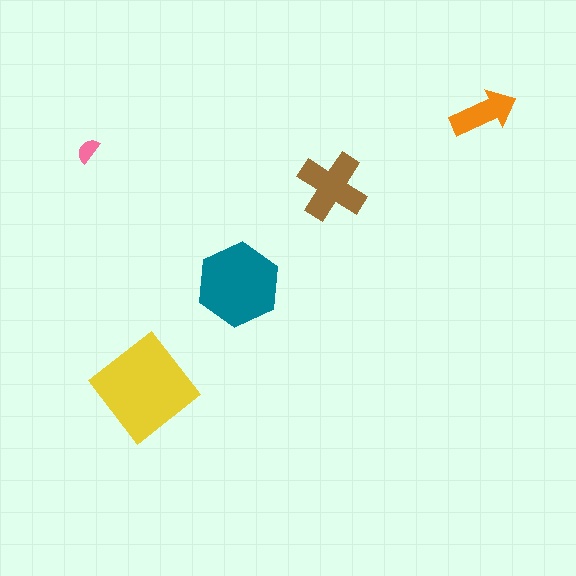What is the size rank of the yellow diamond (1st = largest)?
1st.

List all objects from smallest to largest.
The pink semicircle, the orange arrow, the brown cross, the teal hexagon, the yellow diamond.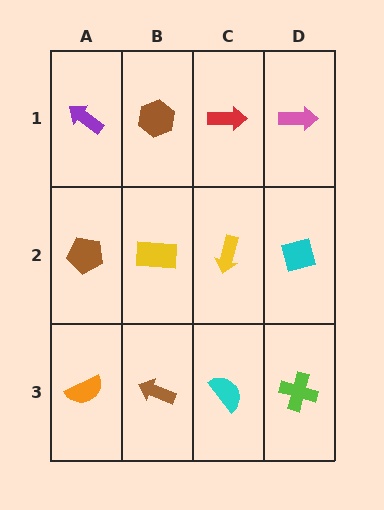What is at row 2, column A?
A brown pentagon.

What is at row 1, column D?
A pink arrow.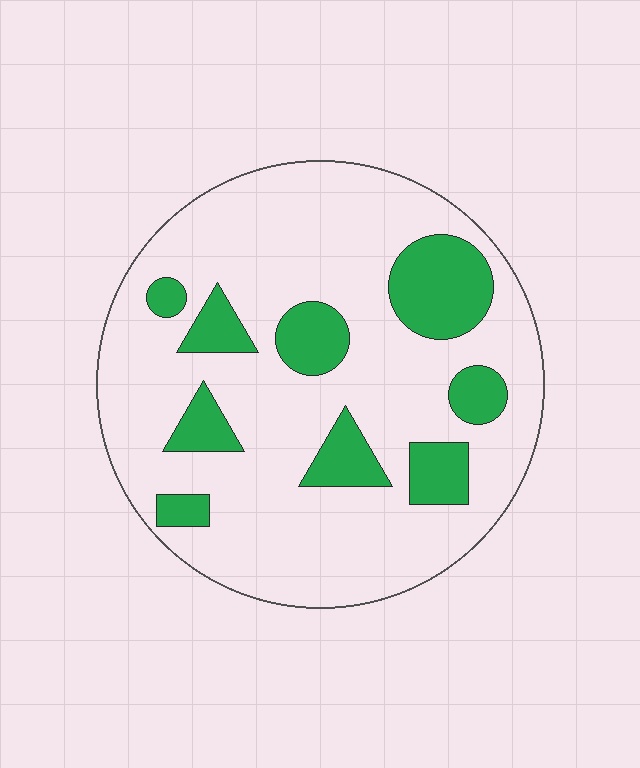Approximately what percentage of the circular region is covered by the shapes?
Approximately 20%.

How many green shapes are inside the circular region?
9.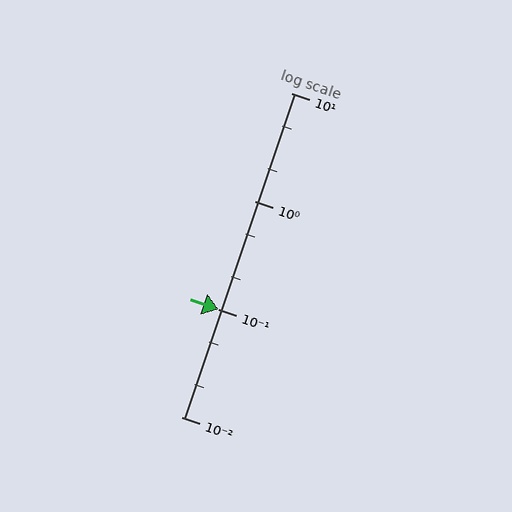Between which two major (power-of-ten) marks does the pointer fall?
The pointer is between 0.1 and 1.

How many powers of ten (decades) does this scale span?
The scale spans 3 decades, from 0.01 to 10.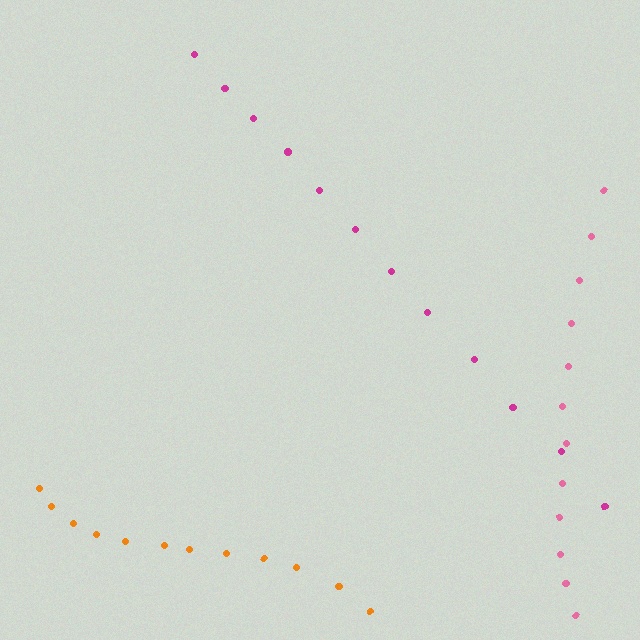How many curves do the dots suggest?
There are 3 distinct paths.